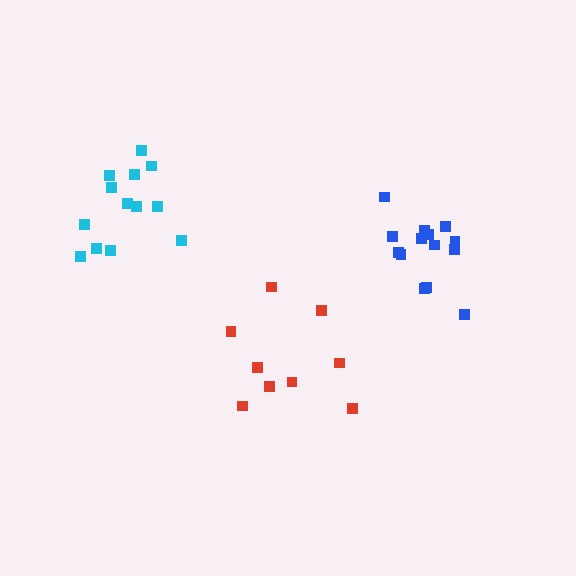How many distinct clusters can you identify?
There are 3 distinct clusters.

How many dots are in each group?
Group 1: 14 dots, Group 2: 13 dots, Group 3: 9 dots (36 total).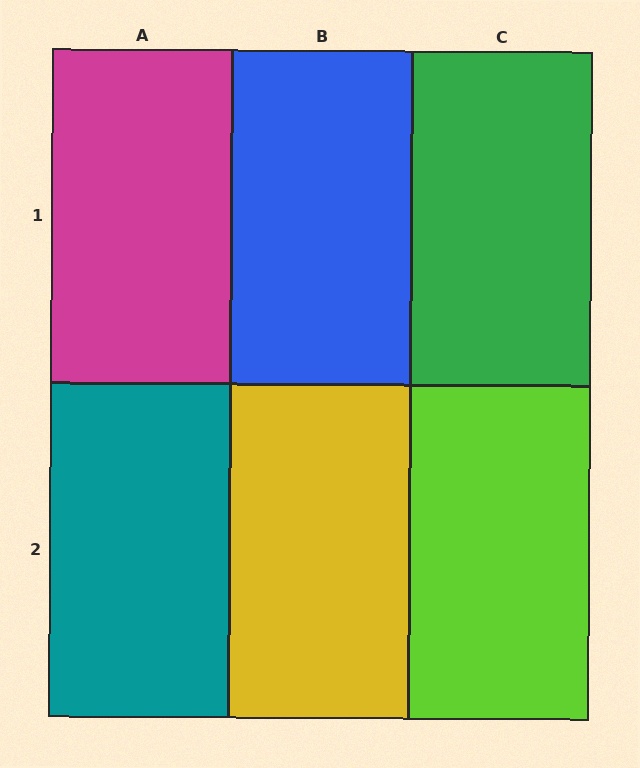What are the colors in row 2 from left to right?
Teal, yellow, lime.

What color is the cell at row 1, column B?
Blue.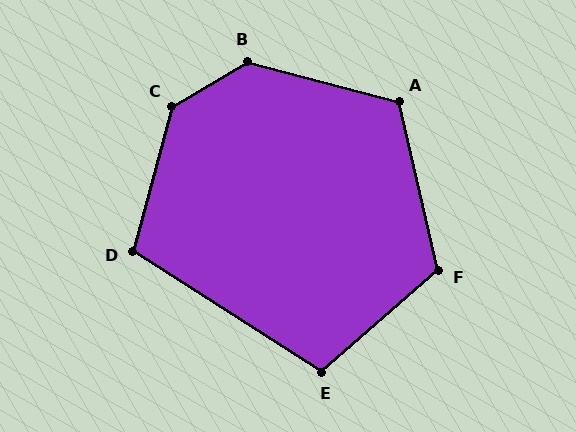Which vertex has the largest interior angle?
C, at approximately 136 degrees.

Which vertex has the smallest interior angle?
E, at approximately 106 degrees.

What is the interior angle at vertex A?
Approximately 118 degrees (obtuse).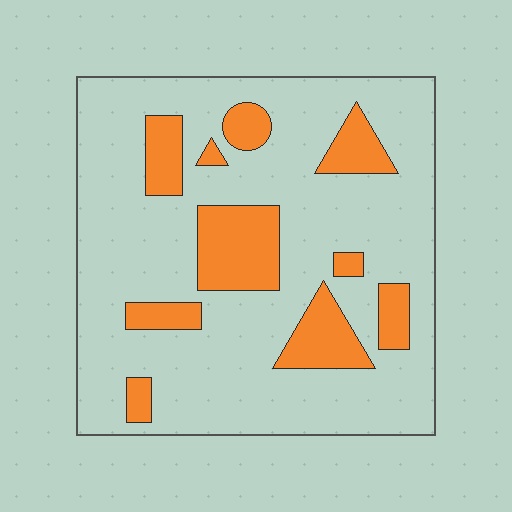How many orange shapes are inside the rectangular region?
10.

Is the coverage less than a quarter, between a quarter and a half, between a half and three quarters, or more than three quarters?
Less than a quarter.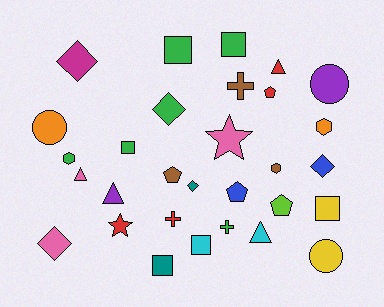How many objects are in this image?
There are 30 objects.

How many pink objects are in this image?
There are 3 pink objects.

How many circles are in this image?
There are 3 circles.